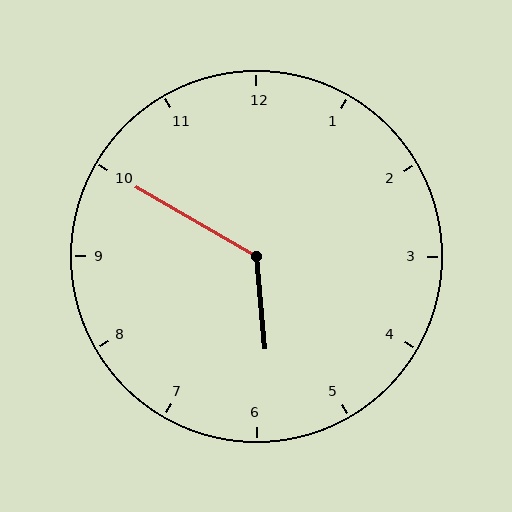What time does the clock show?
5:50.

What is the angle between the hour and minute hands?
Approximately 125 degrees.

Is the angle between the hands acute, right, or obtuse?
It is obtuse.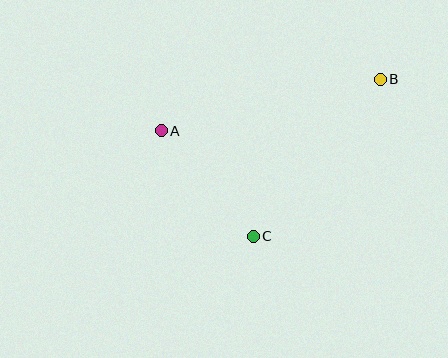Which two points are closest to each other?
Points A and C are closest to each other.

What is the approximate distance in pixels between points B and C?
The distance between B and C is approximately 202 pixels.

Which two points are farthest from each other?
Points A and B are farthest from each other.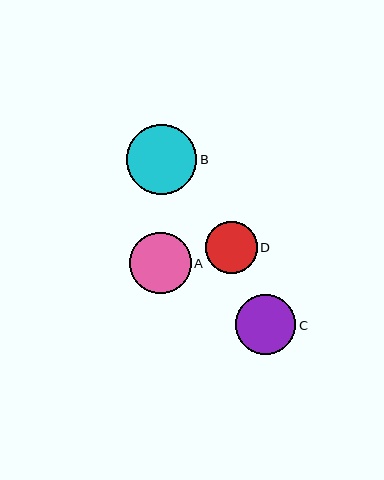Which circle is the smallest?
Circle D is the smallest with a size of approximately 52 pixels.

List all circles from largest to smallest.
From largest to smallest: B, A, C, D.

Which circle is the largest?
Circle B is the largest with a size of approximately 70 pixels.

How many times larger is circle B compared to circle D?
Circle B is approximately 1.3 times the size of circle D.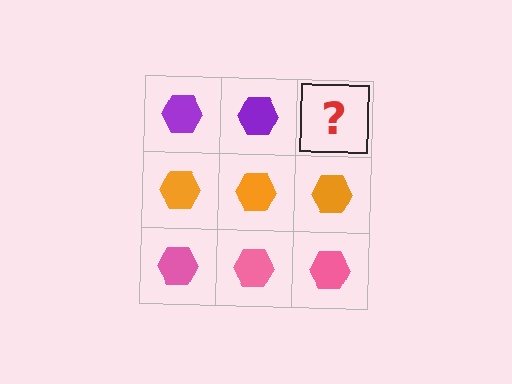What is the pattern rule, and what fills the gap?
The rule is that each row has a consistent color. The gap should be filled with a purple hexagon.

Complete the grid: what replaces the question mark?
The question mark should be replaced with a purple hexagon.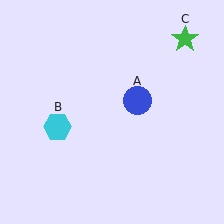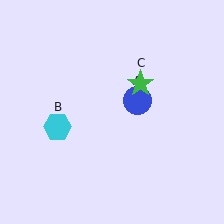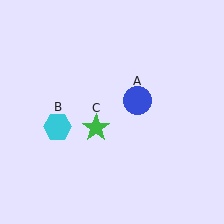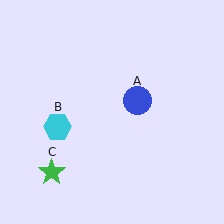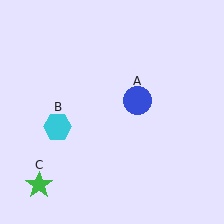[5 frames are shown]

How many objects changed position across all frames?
1 object changed position: green star (object C).